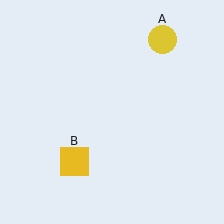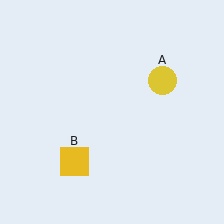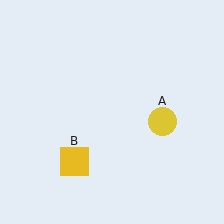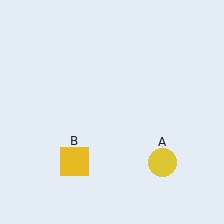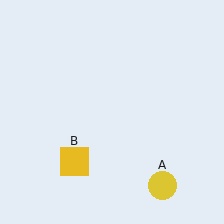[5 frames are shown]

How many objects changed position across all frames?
1 object changed position: yellow circle (object A).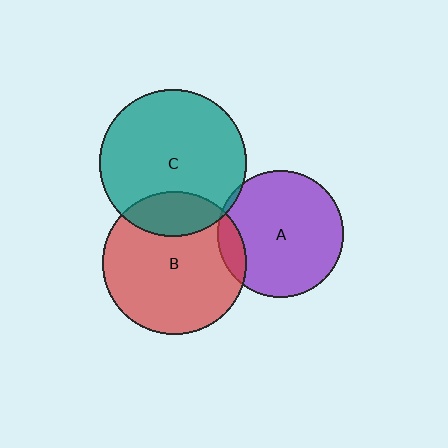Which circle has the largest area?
Circle C (teal).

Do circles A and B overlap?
Yes.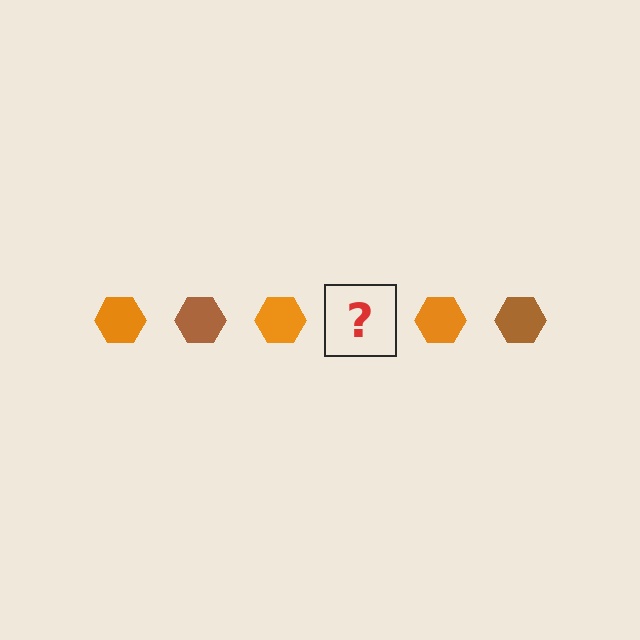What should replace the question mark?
The question mark should be replaced with a brown hexagon.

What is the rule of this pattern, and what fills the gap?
The rule is that the pattern cycles through orange, brown hexagons. The gap should be filled with a brown hexagon.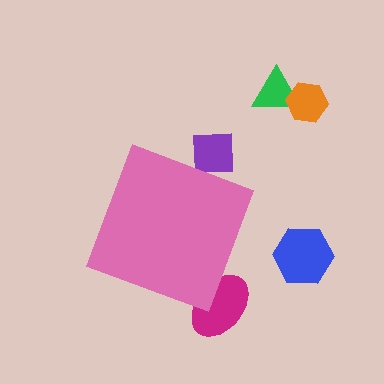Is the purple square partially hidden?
Yes, the purple square is partially hidden behind the pink diamond.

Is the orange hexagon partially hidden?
No, the orange hexagon is fully visible.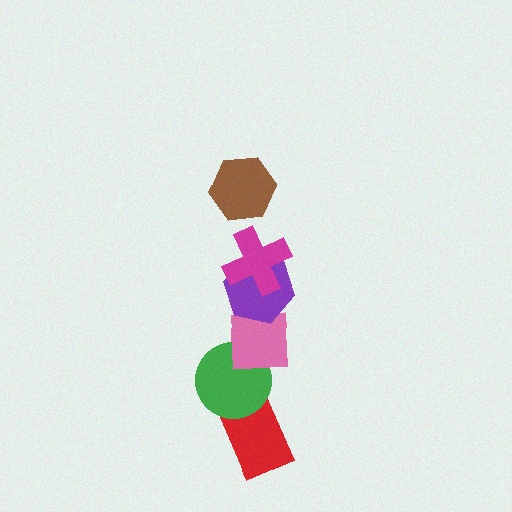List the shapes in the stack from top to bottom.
From top to bottom: the brown hexagon, the magenta cross, the purple hexagon, the pink square, the green circle, the red rectangle.